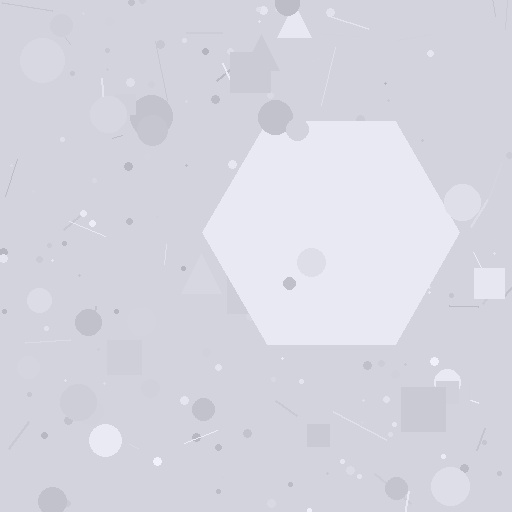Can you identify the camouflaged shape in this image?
The camouflaged shape is a hexagon.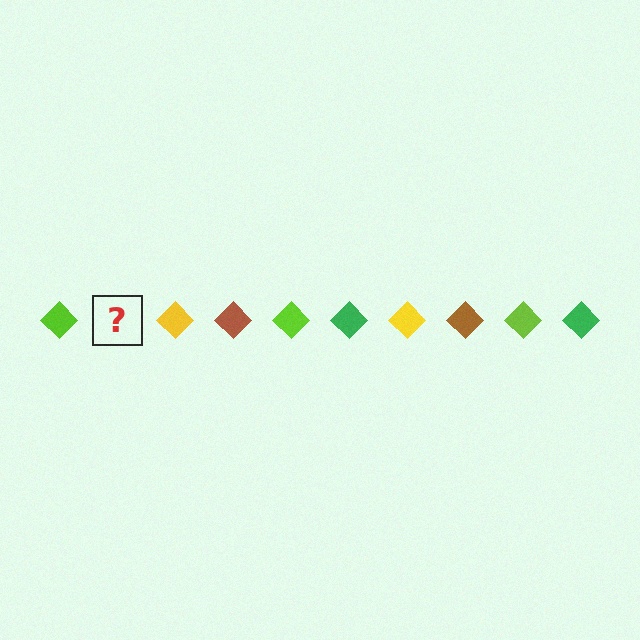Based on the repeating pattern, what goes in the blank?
The blank should be a green diamond.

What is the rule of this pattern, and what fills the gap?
The rule is that the pattern cycles through lime, green, yellow, brown diamonds. The gap should be filled with a green diamond.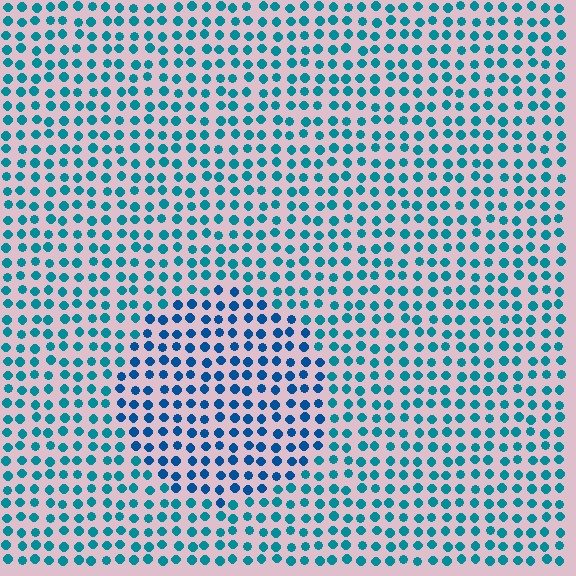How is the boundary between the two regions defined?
The boundary is defined purely by a slight shift in hue (about 24 degrees). Spacing, size, and orientation are identical on both sides.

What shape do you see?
I see a circle.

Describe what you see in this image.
The image is filled with small teal elements in a uniform arrangement. A circle-shaped region is visible where the elements are tinted to a slightly different hue, forming a subtle color boundary.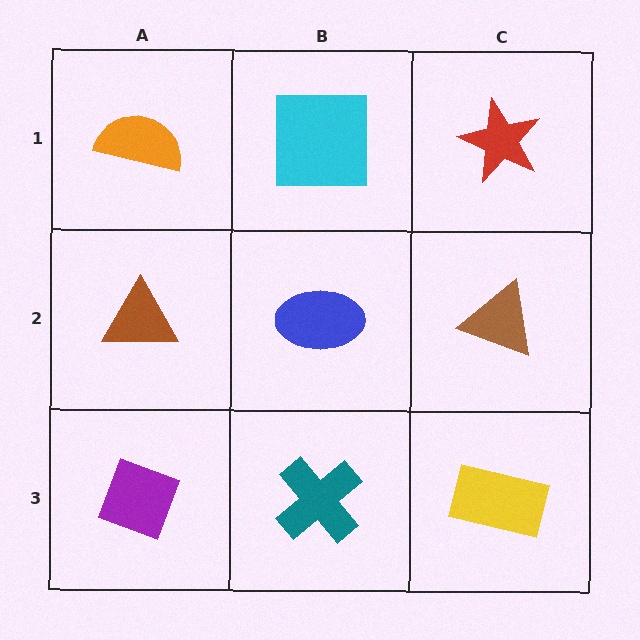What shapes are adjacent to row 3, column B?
A blue ellipse (row 2, column B), a purple diamond (row 3, column A), a yellow rectangle (row 3, column C).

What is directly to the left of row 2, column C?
A blue ellipse.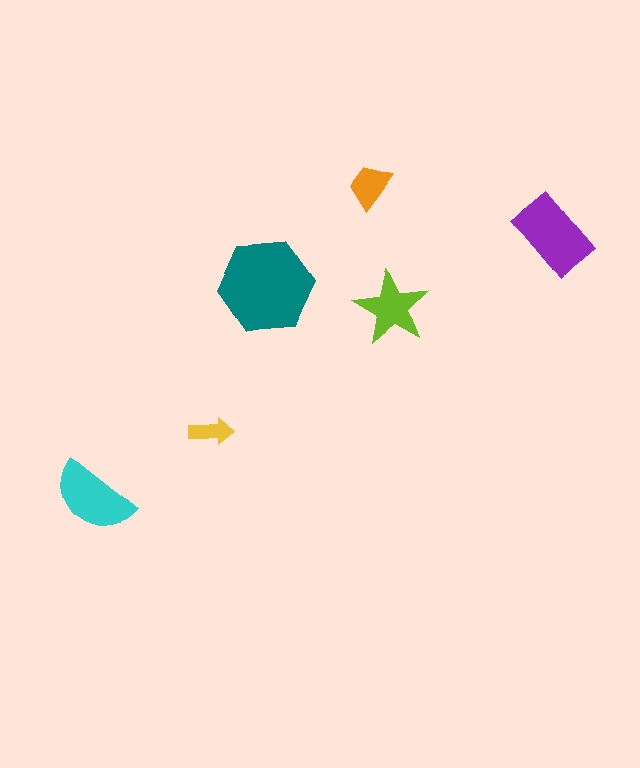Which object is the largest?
The teal hexagon.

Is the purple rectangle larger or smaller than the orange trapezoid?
Larger.